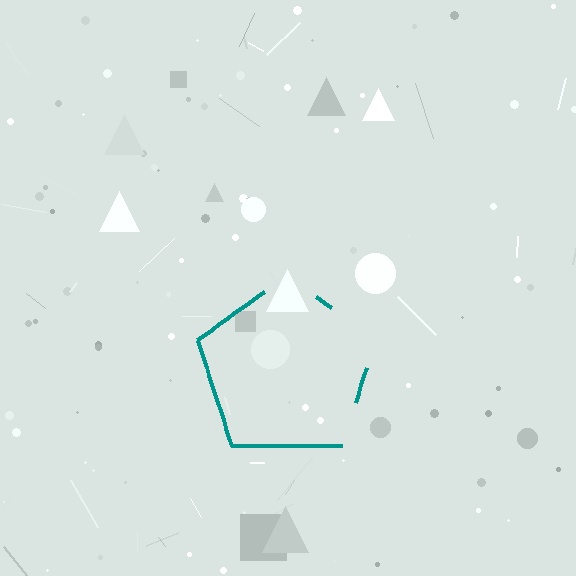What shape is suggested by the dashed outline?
The dashed outline suggests a pentagon.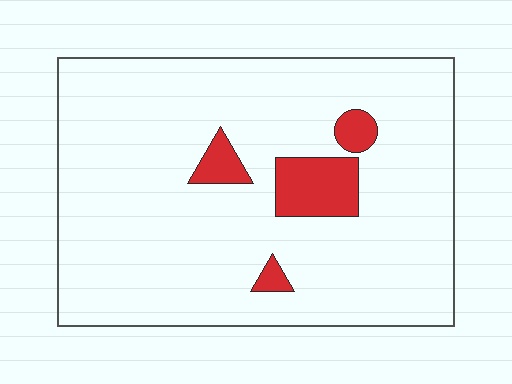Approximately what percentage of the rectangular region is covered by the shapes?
Approximately 10%.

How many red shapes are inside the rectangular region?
4.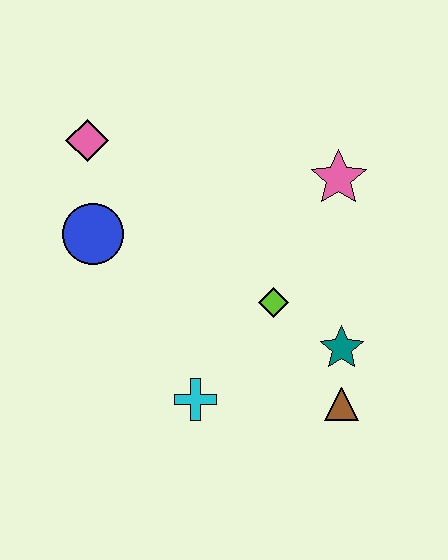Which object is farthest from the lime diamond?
The pink diamond is farthest from the lime diamond.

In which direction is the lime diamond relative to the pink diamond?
The lime diamond is to the right of the pink diamond.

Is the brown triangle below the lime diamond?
Yes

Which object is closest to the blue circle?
The pink diamond is closest to the blue circle.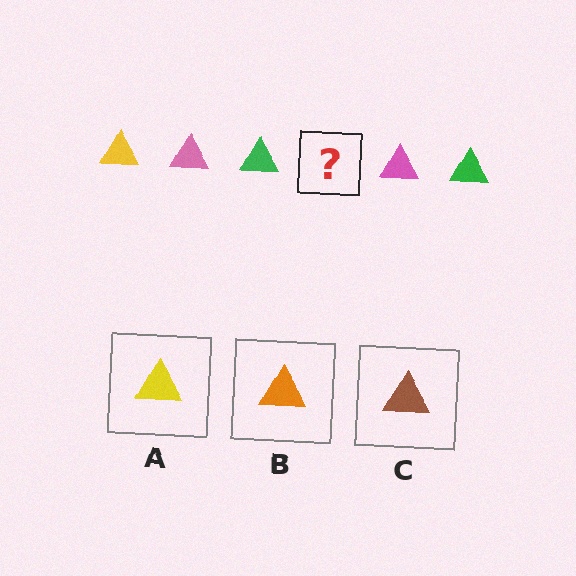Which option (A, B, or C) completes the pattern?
A.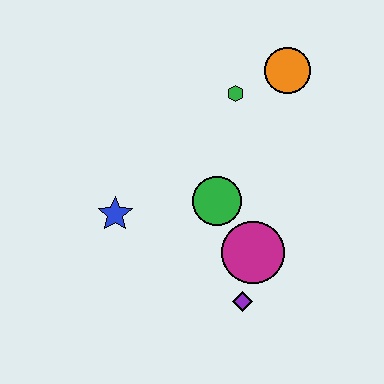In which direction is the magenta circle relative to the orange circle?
The magenta circle is below the orange circle.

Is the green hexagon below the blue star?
No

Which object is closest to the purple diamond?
The magenta circle is closest to the purple diamond.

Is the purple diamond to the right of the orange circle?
No